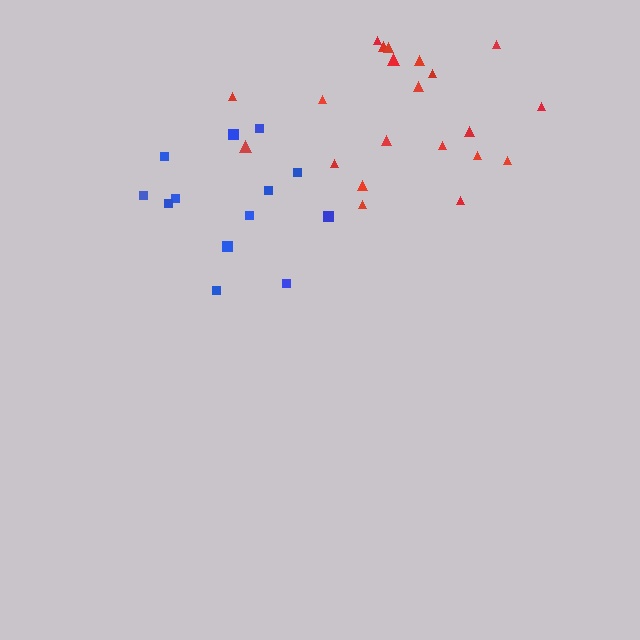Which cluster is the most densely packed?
Blue.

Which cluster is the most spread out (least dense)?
Red.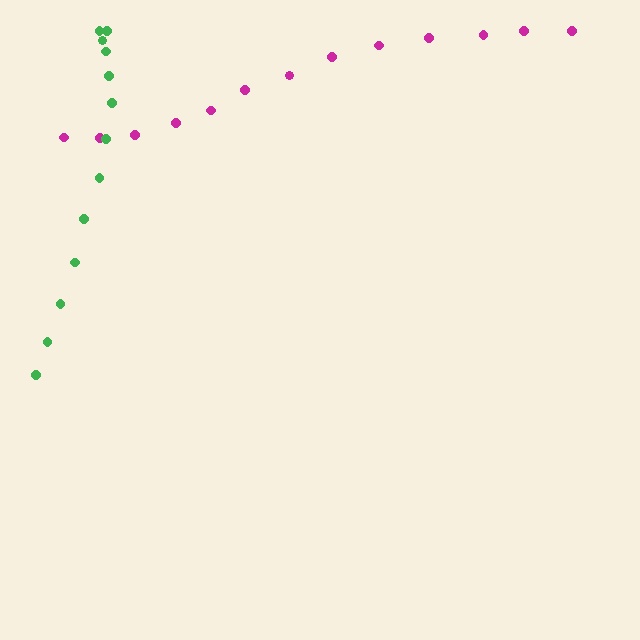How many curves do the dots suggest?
There are 2 distinct paths.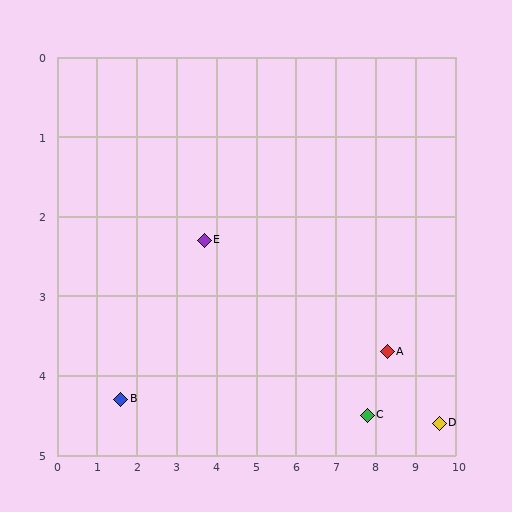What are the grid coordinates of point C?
Point C is at approximately (7.8, 4.5).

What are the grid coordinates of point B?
Point B is at approximately (1.6, 4.3).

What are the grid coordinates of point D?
Point D is at approximately (9.6, 4.6).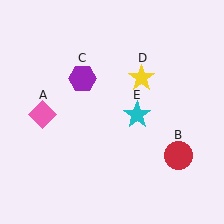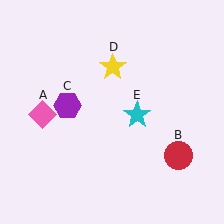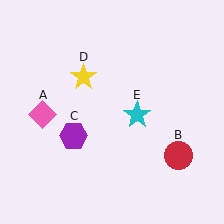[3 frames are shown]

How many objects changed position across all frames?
2 objects changed position: purple hexagon (object C), yellow star (object D).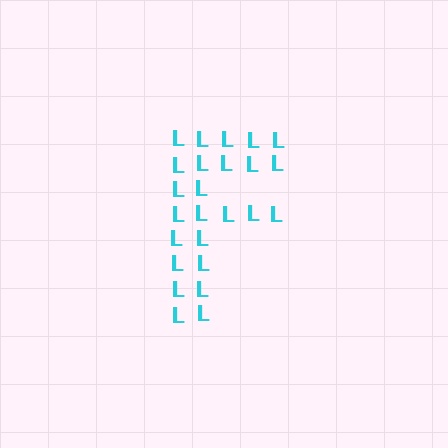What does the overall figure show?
The overall figure shows the letter F.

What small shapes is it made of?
It is made of small letter L's.